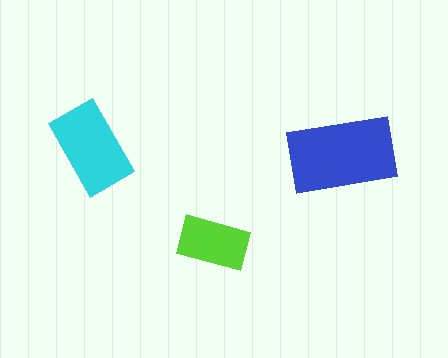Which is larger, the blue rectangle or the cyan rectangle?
The blue one.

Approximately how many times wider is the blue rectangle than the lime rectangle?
About 1.5 times wider.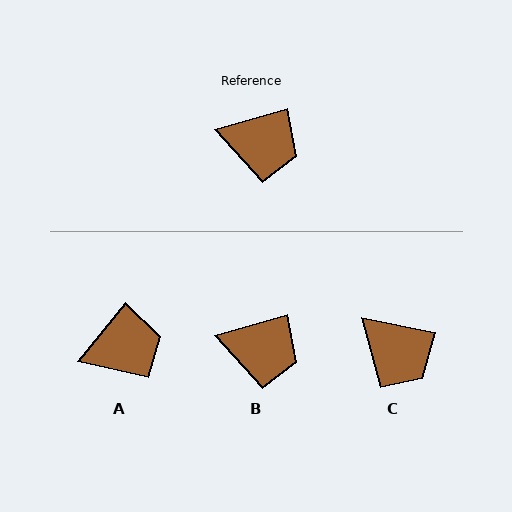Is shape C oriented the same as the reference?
No, it is off by about 27 degrees.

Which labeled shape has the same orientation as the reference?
B.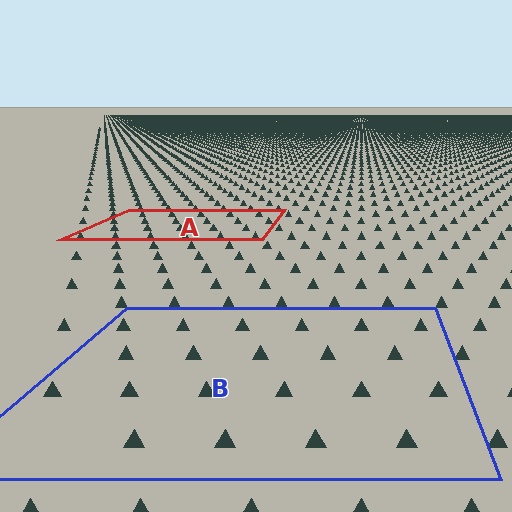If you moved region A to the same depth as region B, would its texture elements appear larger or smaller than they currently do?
They would appear larger. At a closer depth, the same texture elements are projected at a bigger on-screen size.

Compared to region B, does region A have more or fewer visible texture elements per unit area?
Region A has more texture elements per unit area — they are packed more densely because it is farther away.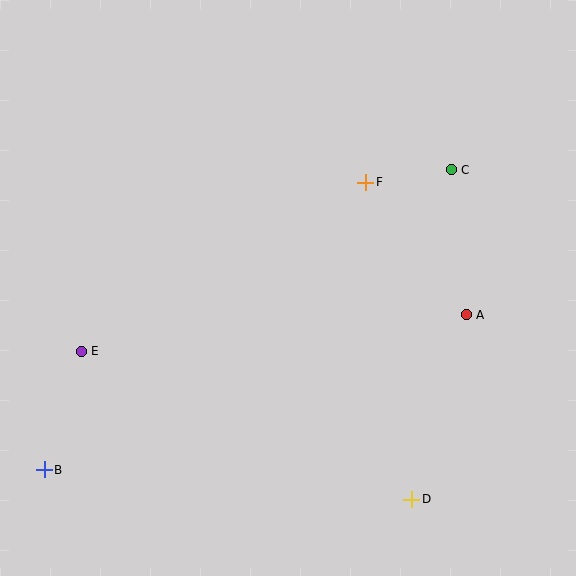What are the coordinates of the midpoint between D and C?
The midpoint between D and C is at (431, 335).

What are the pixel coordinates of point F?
Point F is at (366, 182).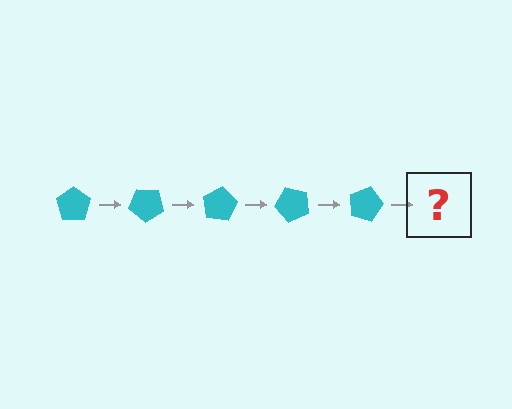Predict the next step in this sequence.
The next step is a cyan pentagon rotated 200 degrees.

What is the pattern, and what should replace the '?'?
The pattern is that the pentagon rotates 40 degrees each step. The '?' should be a cyan pentagon rotated 200 degrees.